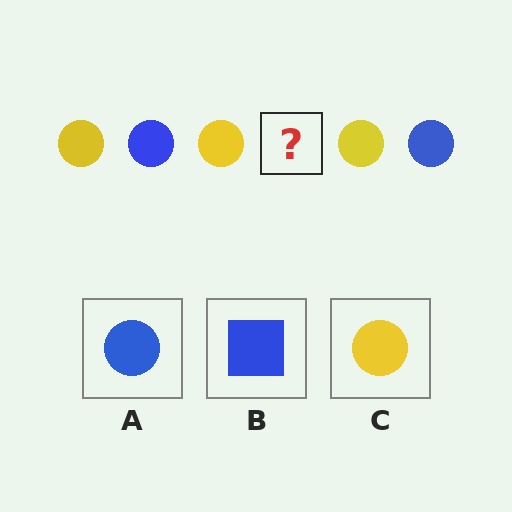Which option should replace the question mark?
Option A.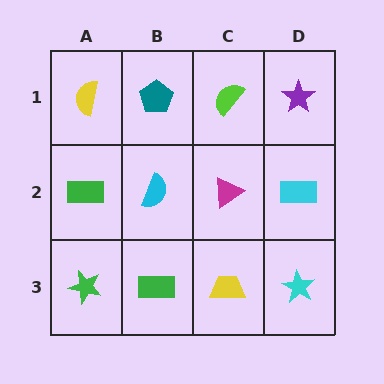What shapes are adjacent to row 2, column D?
A purple star (row 1, column D), a cyan star (row 3, column D), a magenta triangle (row 2, column C).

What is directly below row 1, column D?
A cyan rectangle.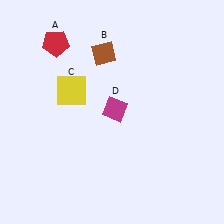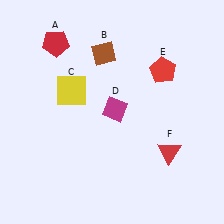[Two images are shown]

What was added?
A red pentagon (E), a red triangle (F) were added in Image 2.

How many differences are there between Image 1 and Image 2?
There are 2 differences between the two images.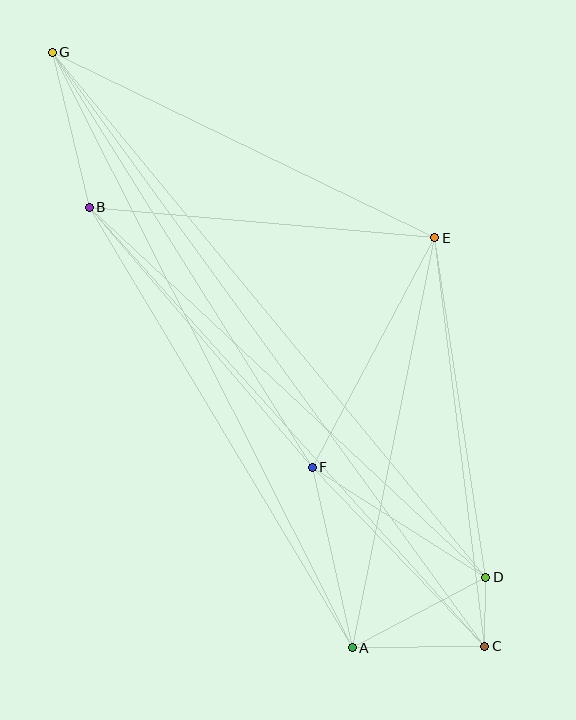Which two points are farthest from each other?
Points C and G are farthest from each other.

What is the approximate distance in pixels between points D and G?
The distance between D and G is approximately 681 pixels.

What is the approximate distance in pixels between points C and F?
The distance between C and F is approximately 249 pixels.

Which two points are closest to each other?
Points C and D are closest to each other.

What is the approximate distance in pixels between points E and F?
The distance between E and F is approximately 260 pixels.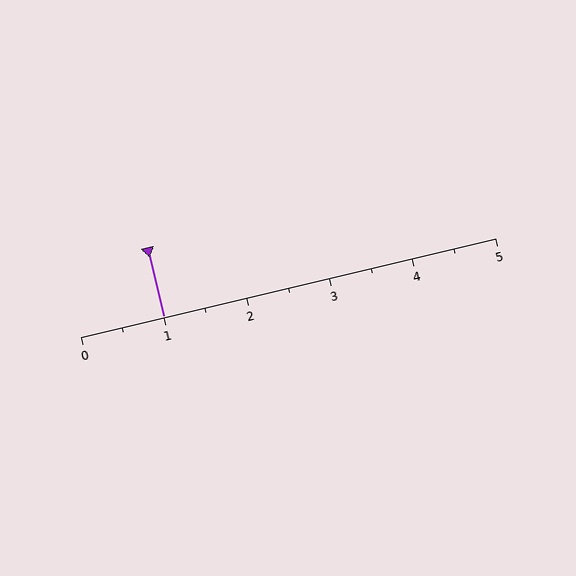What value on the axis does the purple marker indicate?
The marker indicates approximately 1.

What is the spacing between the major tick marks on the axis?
The major ticks are spaced 1 apart.